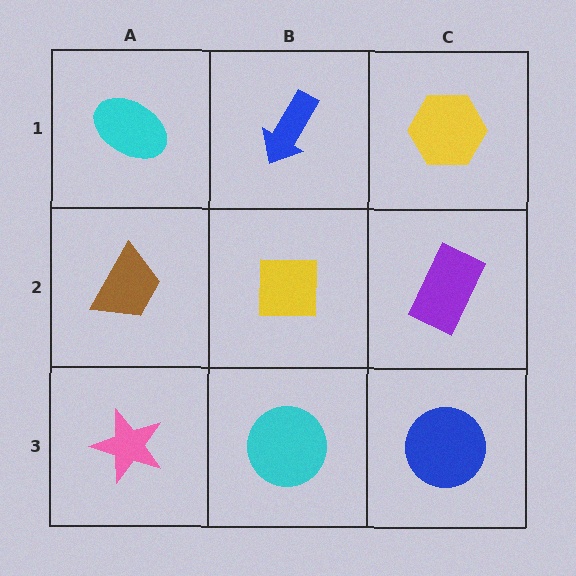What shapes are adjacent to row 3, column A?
A brown trapezoid (row 2, column A), a cyan circle (row 3, column B).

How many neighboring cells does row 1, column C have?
2.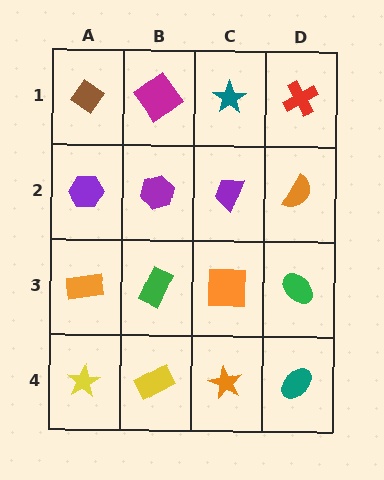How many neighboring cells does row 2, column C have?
4.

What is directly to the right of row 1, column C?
A red cross.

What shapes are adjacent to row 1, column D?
An orange semicircle (row 2, column D), a teal star (row 1, column C).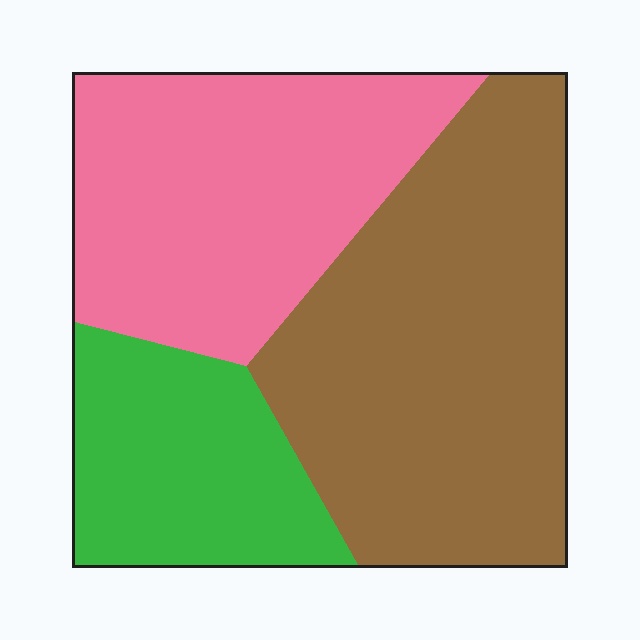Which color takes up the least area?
Green, at roughly 20%.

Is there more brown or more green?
Brown.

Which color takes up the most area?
Brown, at roughly 45%.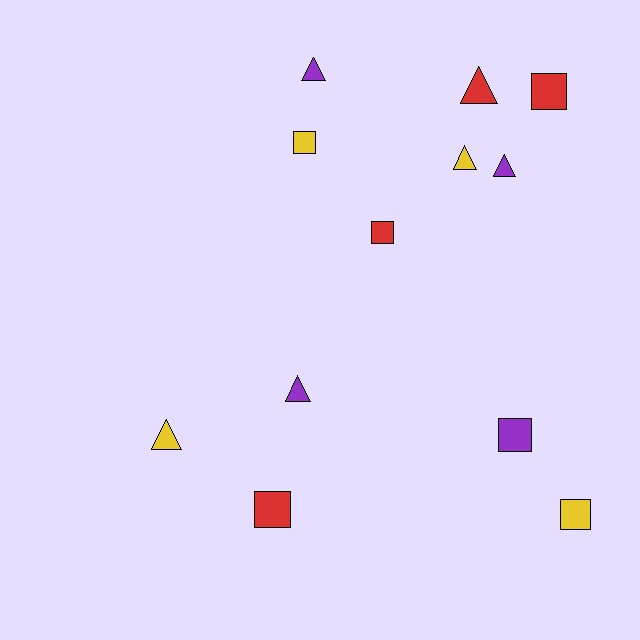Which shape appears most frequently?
Triangle, with 6 objects.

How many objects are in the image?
There are 12 objects.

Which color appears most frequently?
Red, with 4 objects.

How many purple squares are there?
There is 1 purple square.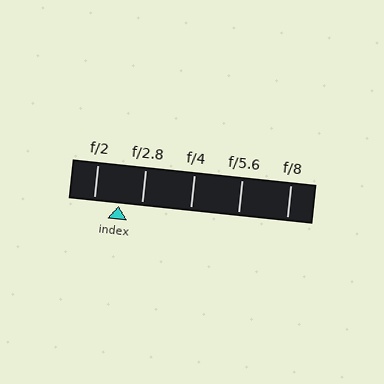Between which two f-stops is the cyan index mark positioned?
The index mark is between f/2 and f/2.8.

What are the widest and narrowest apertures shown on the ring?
The widest aperture shown is f/2 and the narrowest is f/8.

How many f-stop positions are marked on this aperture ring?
There are 5 f-stop positions marked.